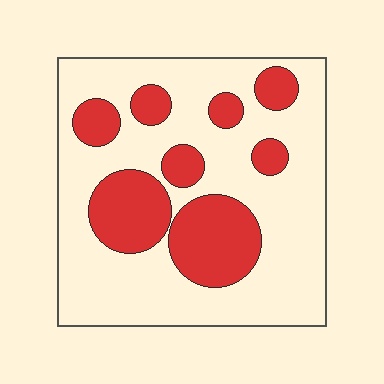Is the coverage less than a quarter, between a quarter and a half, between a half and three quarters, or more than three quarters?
Between a quarter and a half.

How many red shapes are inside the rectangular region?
8.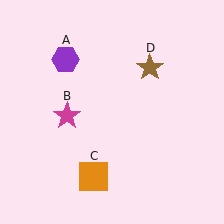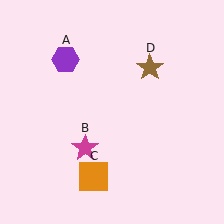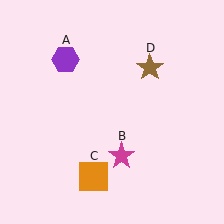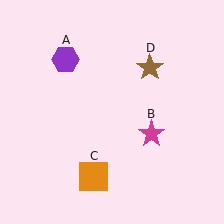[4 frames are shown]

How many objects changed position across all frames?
1 object changed position: magenta star (object B).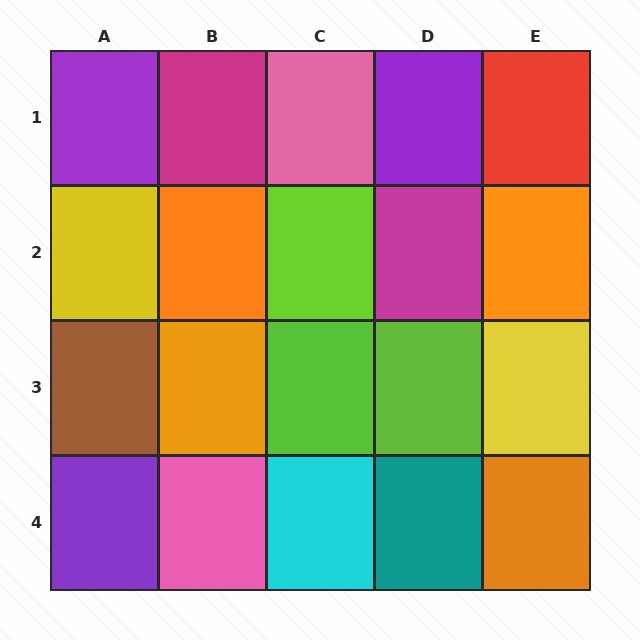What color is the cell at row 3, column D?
Lime.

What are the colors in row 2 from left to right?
Yellow, orange, lime, magenta, orange.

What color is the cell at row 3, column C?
Lime.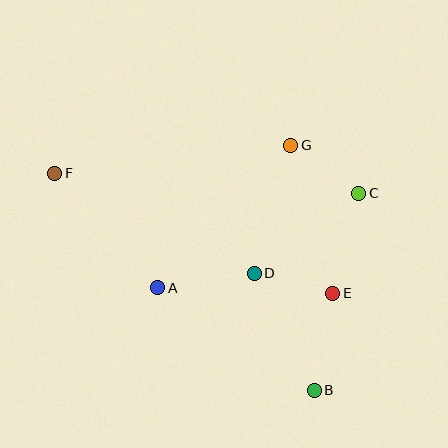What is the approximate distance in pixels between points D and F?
The distance between D and F is approximately 223 pixels.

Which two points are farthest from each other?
Points B and F are farthest from each other.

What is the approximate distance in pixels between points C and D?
The distance between C and D is approximately 132 pixels.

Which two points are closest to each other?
Points D and E are closest to each other.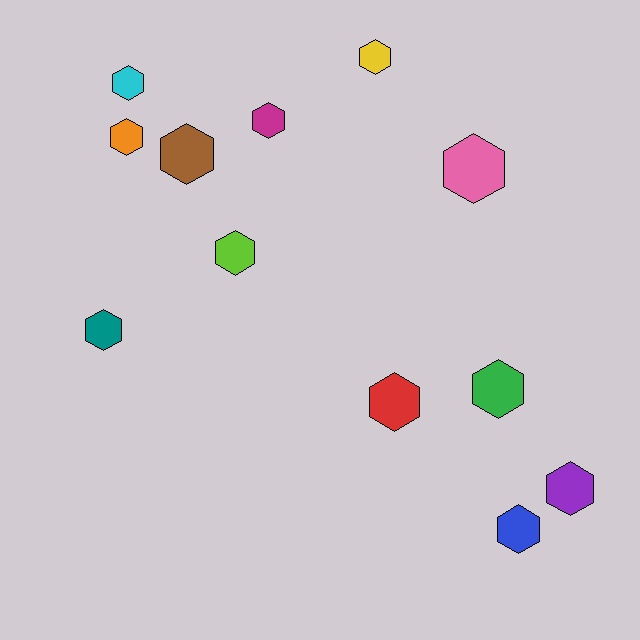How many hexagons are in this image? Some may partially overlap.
There are 12 hexagons.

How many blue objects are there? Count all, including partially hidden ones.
There is 1 blue object.